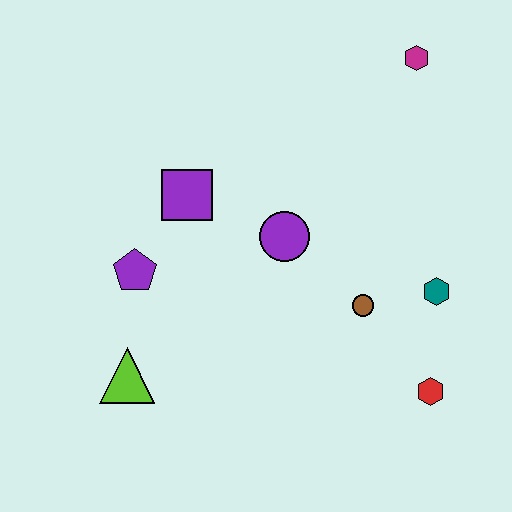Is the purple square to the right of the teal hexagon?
No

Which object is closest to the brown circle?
The teal hexagon is closest to the brown circle.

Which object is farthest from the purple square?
The red hexagon is farthest from the purple square.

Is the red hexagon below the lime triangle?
Yes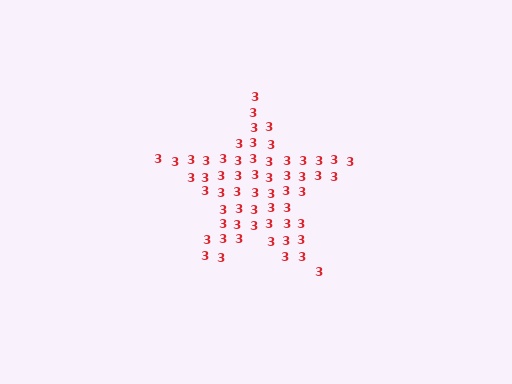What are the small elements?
The small elements are digit 3's.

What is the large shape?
The large shape is a star.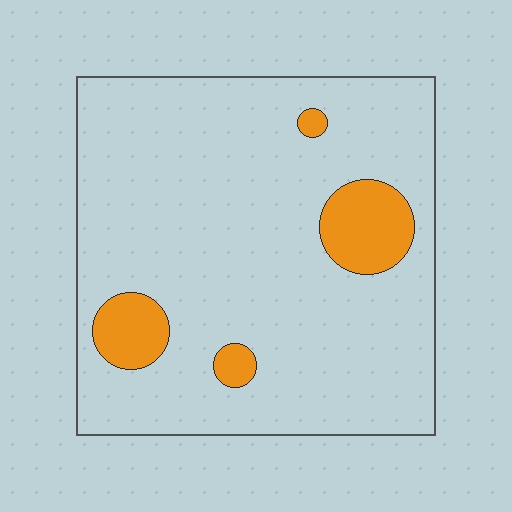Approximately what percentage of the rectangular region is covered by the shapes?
Approximately 10%.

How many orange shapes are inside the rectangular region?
4.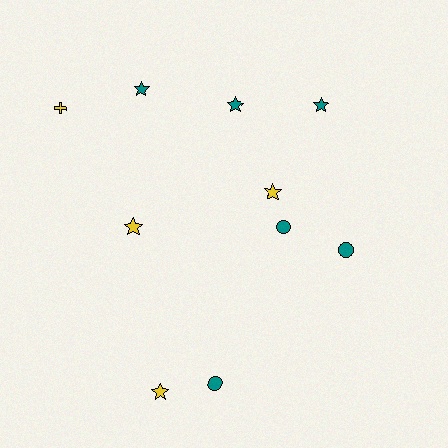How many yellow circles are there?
There are no yellow circles.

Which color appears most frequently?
Teal, with 6 objects.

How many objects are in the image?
There are 10 objects.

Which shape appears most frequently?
Star, with 6 objects.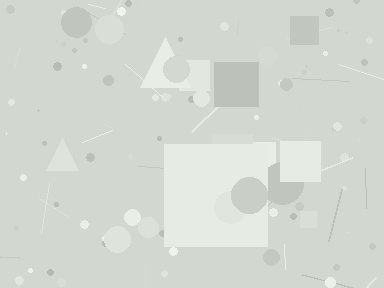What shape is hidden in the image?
A square is hidden in the image.